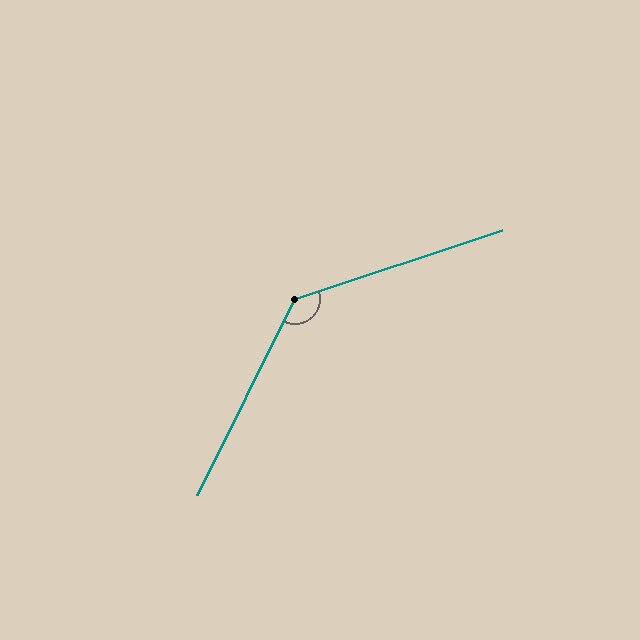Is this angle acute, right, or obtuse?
It is obtuse.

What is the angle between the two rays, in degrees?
Approximately 135 degrees.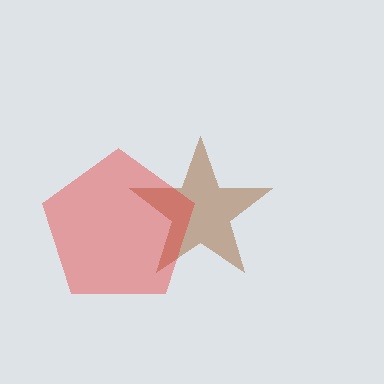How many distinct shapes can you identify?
There are 2 distinct shapes: a brown star, a red pentagon.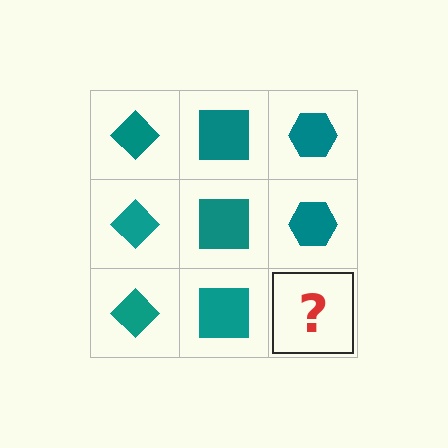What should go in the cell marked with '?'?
The missing cell should contain a teal hexagon.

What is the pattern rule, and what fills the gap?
The rule is that each column has a consistent shape. The gap should be filled with a teal hexagon.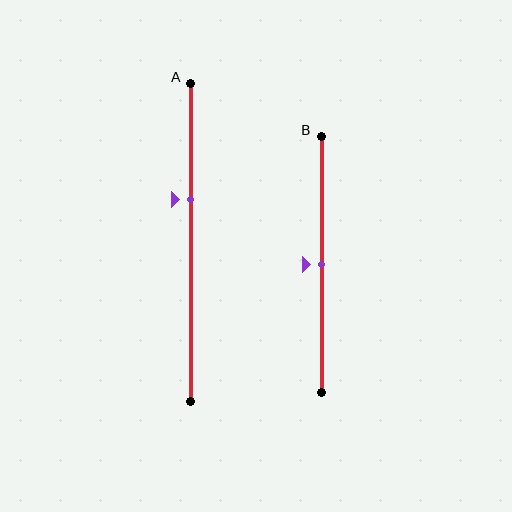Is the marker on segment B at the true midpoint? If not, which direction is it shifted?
Yes, the marker on segment B is at the true midpoint.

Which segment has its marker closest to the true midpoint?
Segment B has its marker closest to the true midpoint.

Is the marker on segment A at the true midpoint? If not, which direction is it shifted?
No, the marker on segment A is shifted upward by about 14% of the segment length.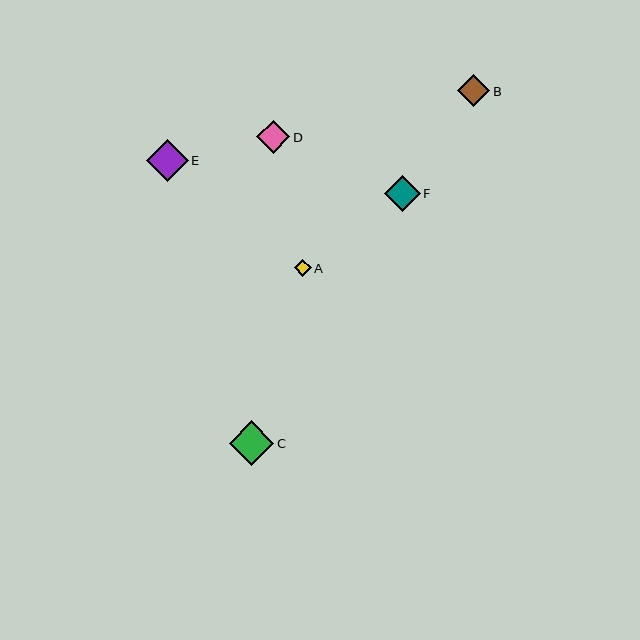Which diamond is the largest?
Diamond C is the largest with a size of approximately 45 pixels.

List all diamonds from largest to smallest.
From largest to smallest: C, E, F, D, B, A.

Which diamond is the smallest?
Diamond A is the smallest with a size of approximately 17 pixels.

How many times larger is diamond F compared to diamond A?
Diamond F is approximately 2.1 times the size of diamond A.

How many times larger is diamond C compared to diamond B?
Diamond C is approximately 1.4 times the size of diamond B.